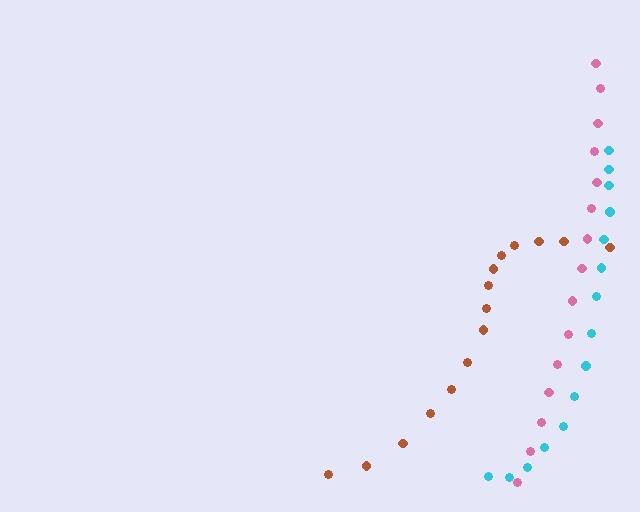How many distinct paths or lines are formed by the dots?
There are 3 distinct paths.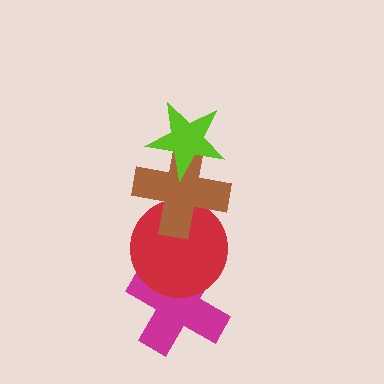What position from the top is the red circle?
The red circle is 3rd from the top.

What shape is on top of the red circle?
The brown cross is on top of the red circle.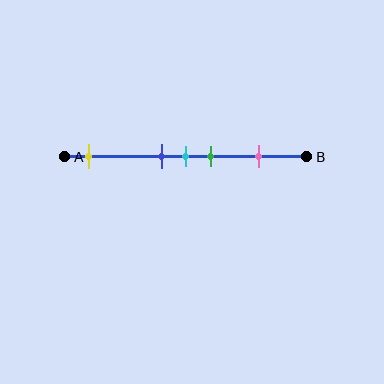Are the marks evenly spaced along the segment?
No, the marks are not evenly spaced.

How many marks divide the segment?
There are 5 marks dividing the segment.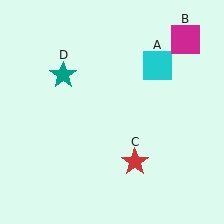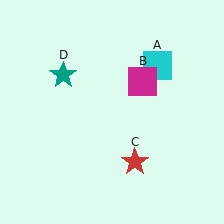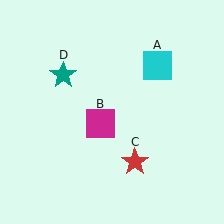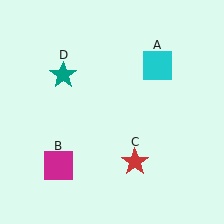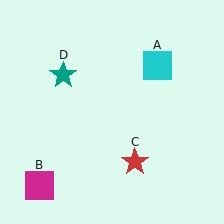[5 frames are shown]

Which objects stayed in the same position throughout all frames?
Cyan square (object A) and red star (object C) and teal star (object D) remained stationary.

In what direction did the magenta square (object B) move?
The magenta square (object B) moved down and to the left.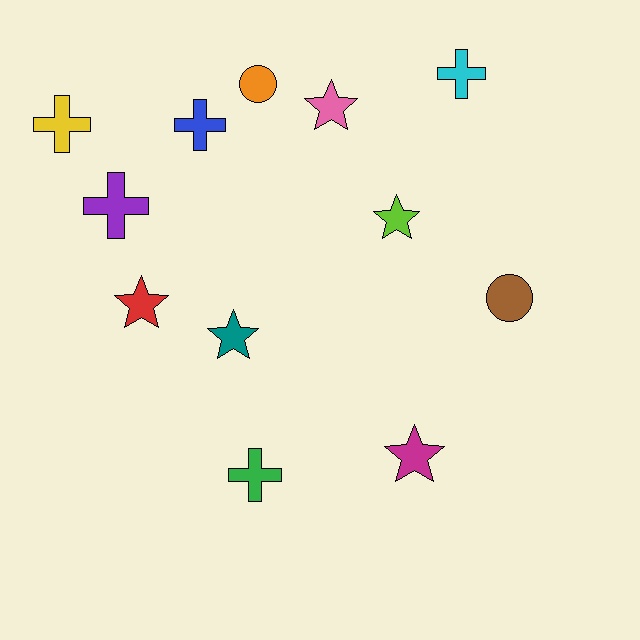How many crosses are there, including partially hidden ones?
There are 5 crosses.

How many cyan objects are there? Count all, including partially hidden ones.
There is 1 cyan object.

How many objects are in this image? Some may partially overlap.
There are 12 objects.